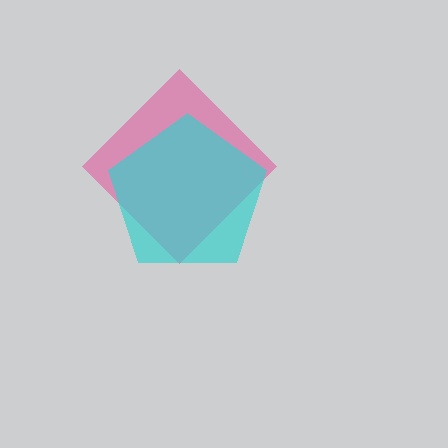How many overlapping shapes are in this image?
There are 2 overlapping shapes in the image.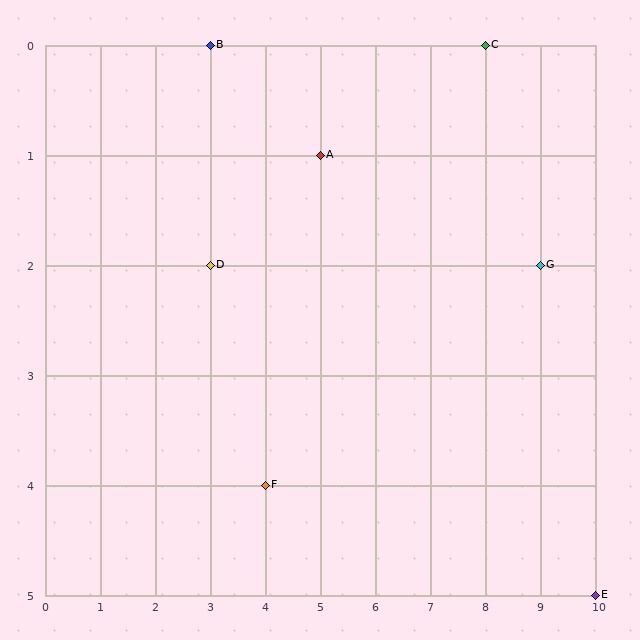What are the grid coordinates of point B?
Point B is at grid coordinates (3, 0).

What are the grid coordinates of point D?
Point D is at grid coordinates (3, 2).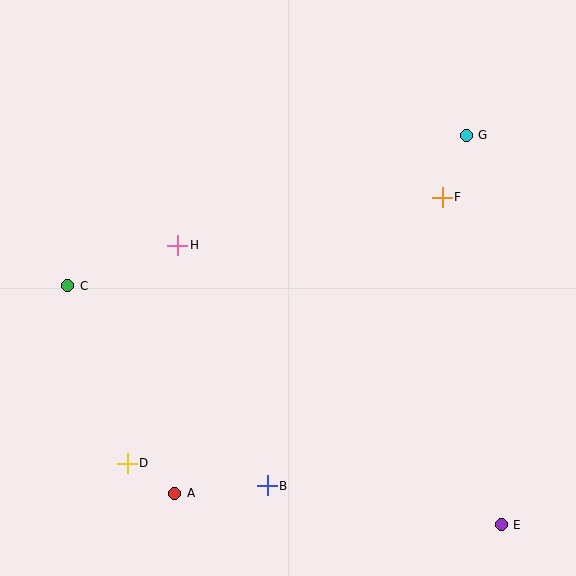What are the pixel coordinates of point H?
Point H is at (178, 245).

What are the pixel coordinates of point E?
Point E is at (501, 525).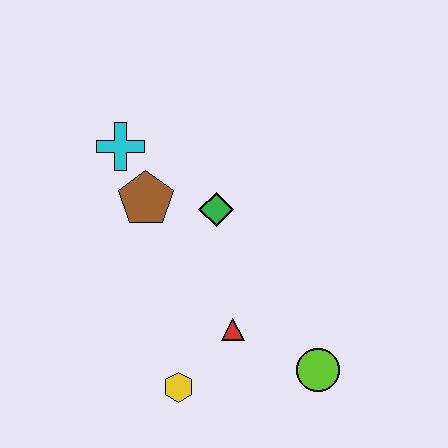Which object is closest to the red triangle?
The yellow hexagon is closest to the red triangle.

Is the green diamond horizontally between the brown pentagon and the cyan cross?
No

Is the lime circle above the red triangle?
No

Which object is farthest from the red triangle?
The cyan cross is farthest from the red triangle.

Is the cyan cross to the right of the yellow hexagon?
No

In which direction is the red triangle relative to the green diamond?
The red triangle is below the green diamond.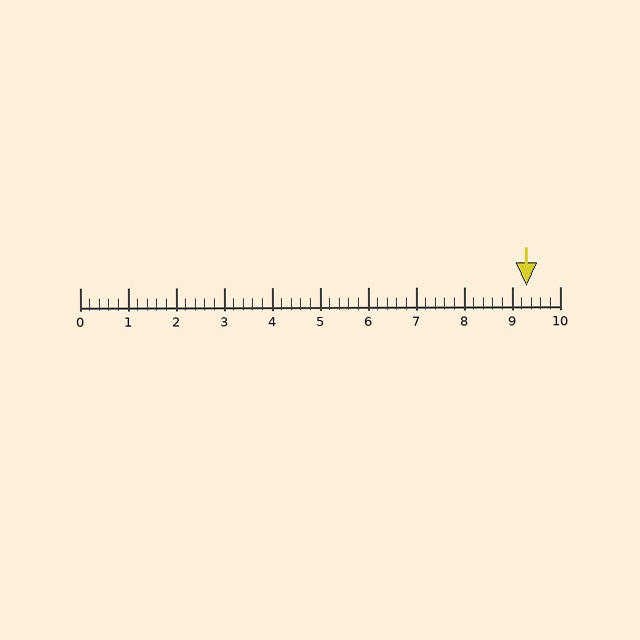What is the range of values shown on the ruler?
The ruler shows values from 0 to 10.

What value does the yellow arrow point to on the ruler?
The yellow arrow points to approximately 9.3.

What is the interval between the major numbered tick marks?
The major tick marks are spaced 1 units apart.